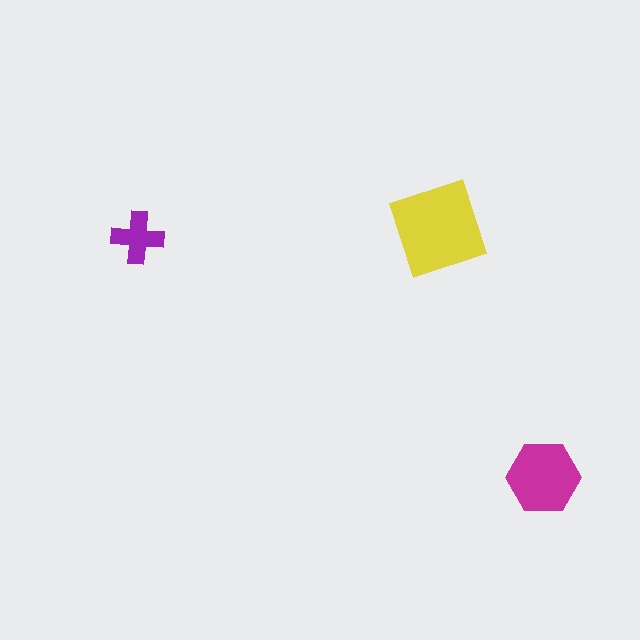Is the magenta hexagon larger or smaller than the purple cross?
Larger.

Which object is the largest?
The yellow square.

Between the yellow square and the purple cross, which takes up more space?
The yellow square.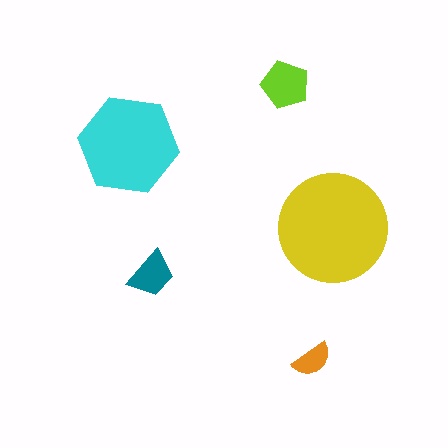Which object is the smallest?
The orange semicircle.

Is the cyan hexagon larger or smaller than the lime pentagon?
Larger.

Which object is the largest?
The yellow circle.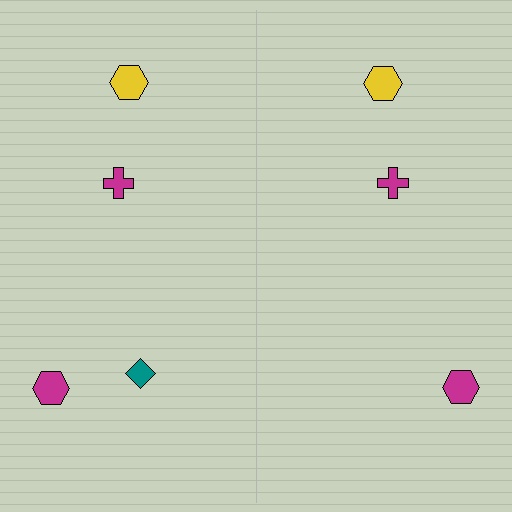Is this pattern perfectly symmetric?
No, the pattern is not perfectly symmetric. A teal diamond is missing from the right side.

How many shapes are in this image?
There are 7 shapes in this image.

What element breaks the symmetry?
A teal diamond is missing from the right side.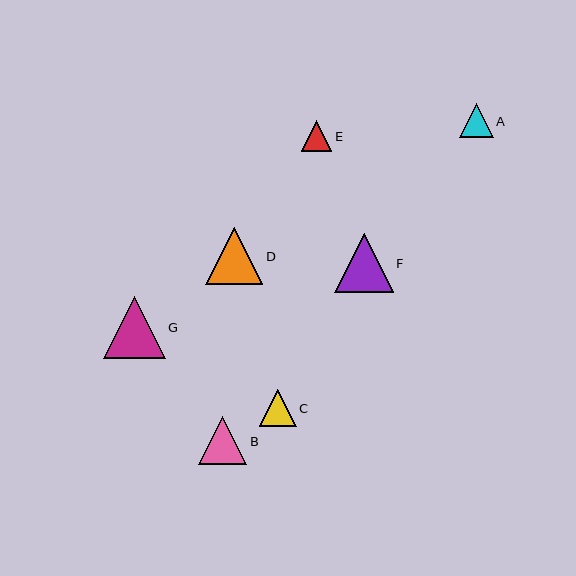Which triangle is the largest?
Triangle G is the largest with a size of approximately 62 pixels.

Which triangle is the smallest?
Triangle E is the smallest with a size of approximately 30 pixels.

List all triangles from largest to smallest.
From largest to smallest: G, F, D, B, C, A, E.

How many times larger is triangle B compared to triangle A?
Triangle B is approximately 1.4 times the size of triangle A.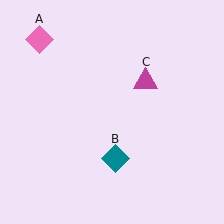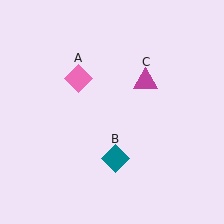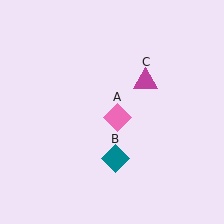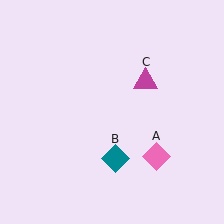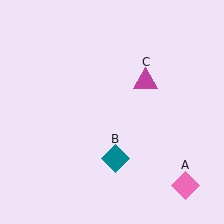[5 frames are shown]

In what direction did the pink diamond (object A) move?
The pink diamond (object A) moved down and to the right.